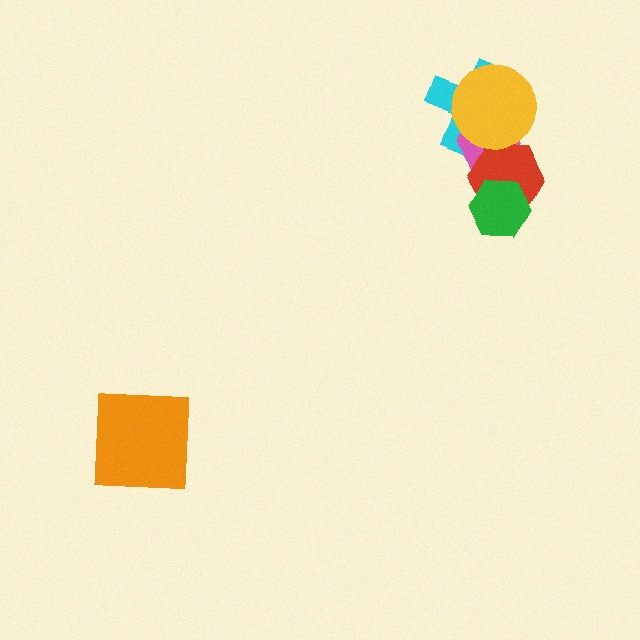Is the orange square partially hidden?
No, no other shape covers it.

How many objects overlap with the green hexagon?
1 object overlaps with the green hexagon.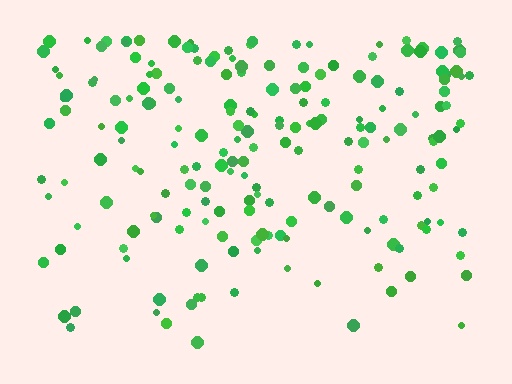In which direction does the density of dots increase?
From bottom to top, with the top side densest.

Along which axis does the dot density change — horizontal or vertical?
Vertical.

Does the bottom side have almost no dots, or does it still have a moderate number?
Still a moderate number, just noticeably fewer than the top.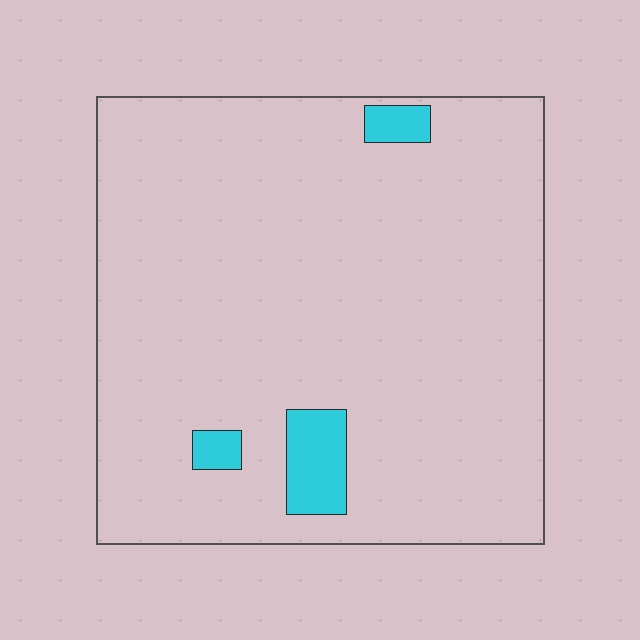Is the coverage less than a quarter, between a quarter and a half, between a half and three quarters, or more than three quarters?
Less than a quarter.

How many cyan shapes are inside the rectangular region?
3.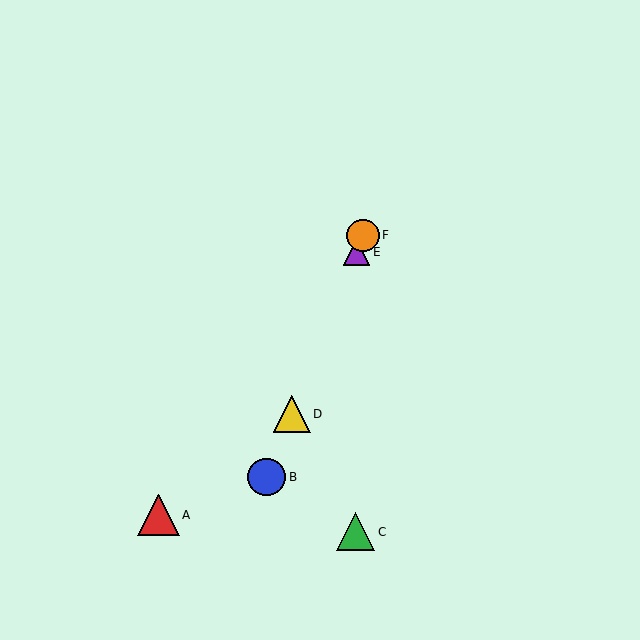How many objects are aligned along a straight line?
4 objects (B, D, E, F) are aligned along a straight line.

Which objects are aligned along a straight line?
Objects B, D, E, F are aligned along a straight line.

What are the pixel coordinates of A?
Object A is at (158, 515).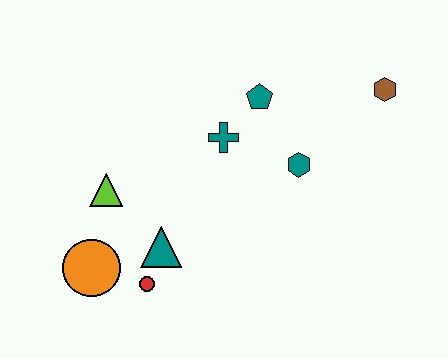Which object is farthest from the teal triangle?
The brown hexagon is farthest from the teal triangle.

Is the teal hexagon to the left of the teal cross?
No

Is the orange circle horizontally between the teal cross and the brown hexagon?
No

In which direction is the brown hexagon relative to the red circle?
The brown hexagon is to the right of the red circle.